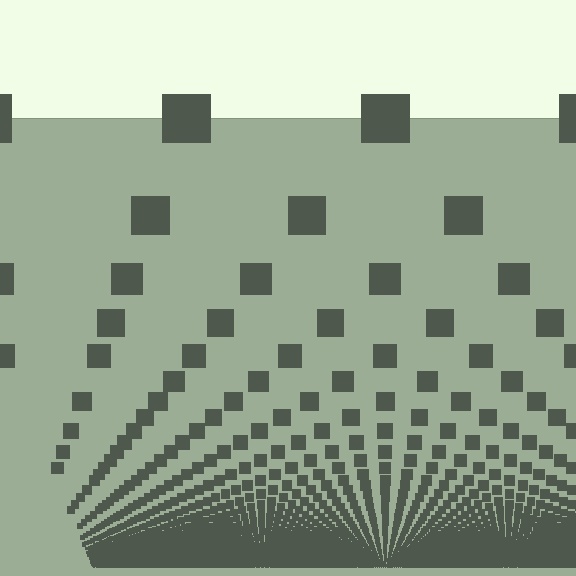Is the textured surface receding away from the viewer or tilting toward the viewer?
The surface appears to tilt toward the viewer. Texture elements get larger and sparser toward the top.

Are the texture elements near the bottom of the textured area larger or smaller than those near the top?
Smaller. The gradient is inverted — elements near the bottom are smaller and denser.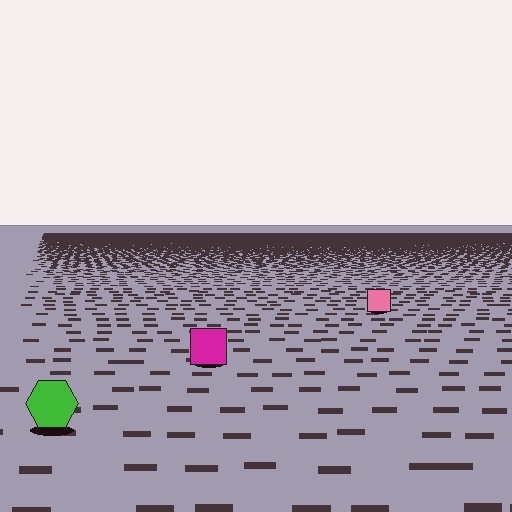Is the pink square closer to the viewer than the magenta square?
No. The magenta square is closer — you can tell from the texture gradient: the ground texture is coarser near it.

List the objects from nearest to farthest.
From nearest to farthest: the green hexagon, the magenta square, the pink square.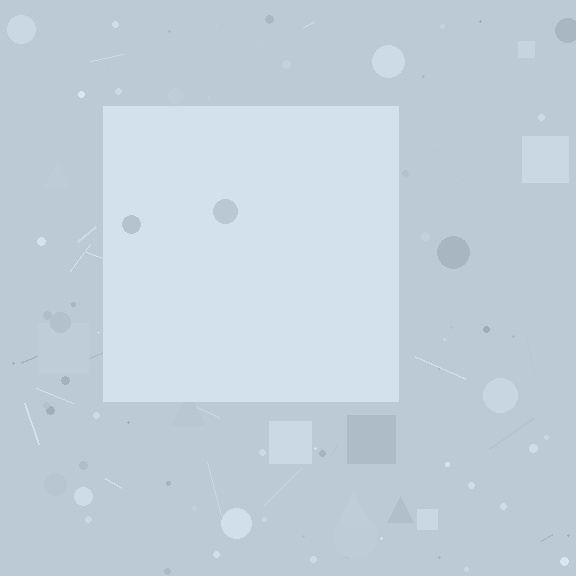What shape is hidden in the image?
A square is hidden in the image.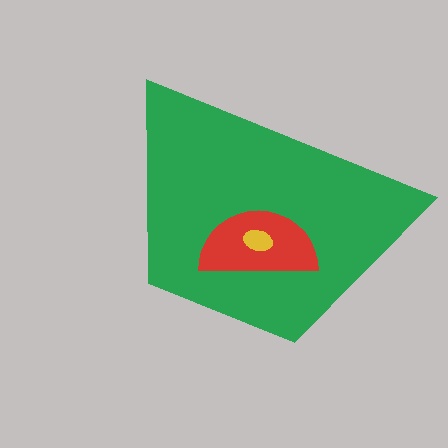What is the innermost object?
The yellow ellipse.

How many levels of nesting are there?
3.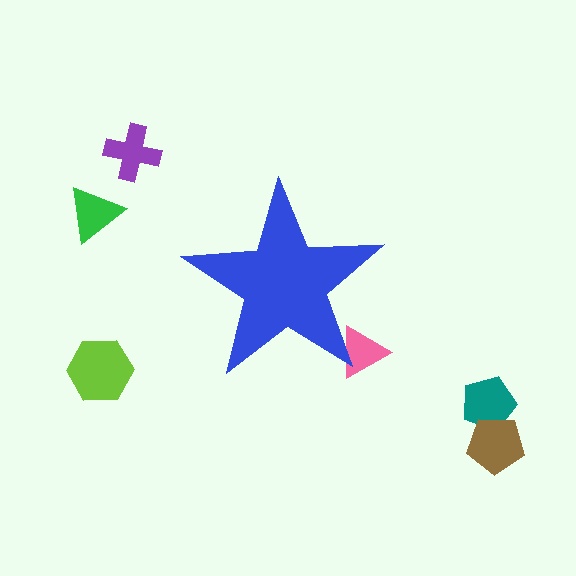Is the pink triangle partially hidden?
Yes, the pink triangle is partially hidden behind the blue star.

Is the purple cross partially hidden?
No, the purple cross is fully visible.